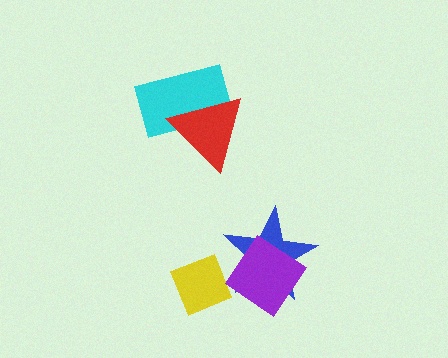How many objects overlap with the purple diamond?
1 object overlaps with the purple diamond.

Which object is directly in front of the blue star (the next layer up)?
The yellow diamond is directly in front of the blue star.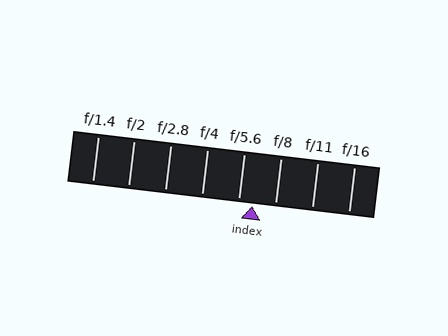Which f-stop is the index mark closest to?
The index mark is closest to f/5.6.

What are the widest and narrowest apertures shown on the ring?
The widest aperture shown is f/1.4 and the narrowest is f/16.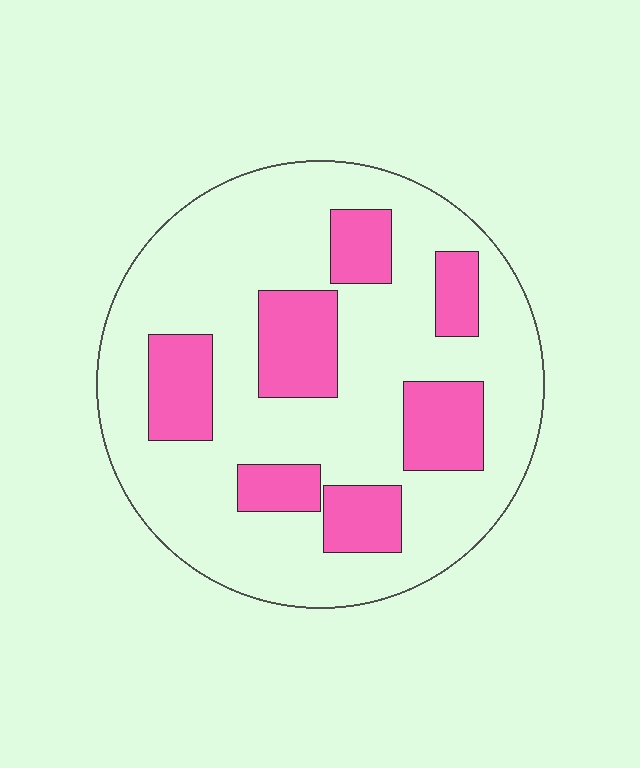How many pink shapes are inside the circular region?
7.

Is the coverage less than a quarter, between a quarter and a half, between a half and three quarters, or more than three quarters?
Between a quarter and a half.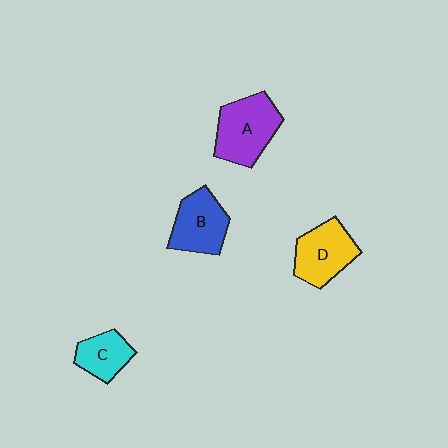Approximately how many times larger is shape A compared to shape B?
Approximately 1.2 times.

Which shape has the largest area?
Shape A (purple).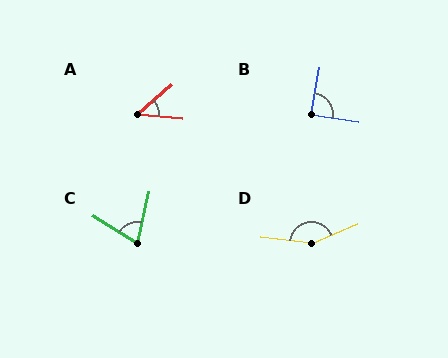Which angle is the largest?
D, at approximately 151 degrees.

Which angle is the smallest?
A, at approximately 45 degrees.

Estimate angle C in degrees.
Approximately 70 degrees.